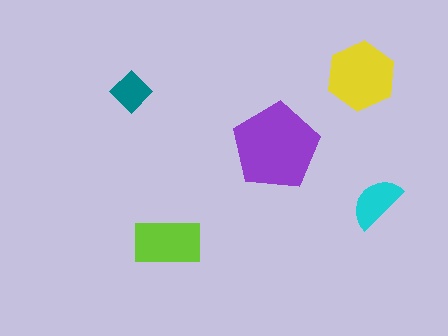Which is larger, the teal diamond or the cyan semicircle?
The cyan semicircle.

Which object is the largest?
The purple pentagon.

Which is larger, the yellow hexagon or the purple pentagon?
The purple pentagon.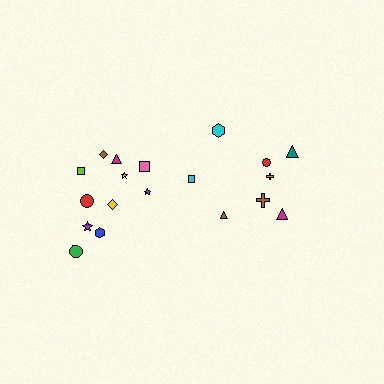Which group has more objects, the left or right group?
The left group.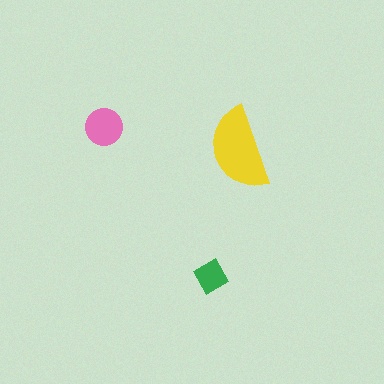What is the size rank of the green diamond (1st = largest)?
3rd.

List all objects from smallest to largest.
The green diamond, the pink circle, the yellow semicircle.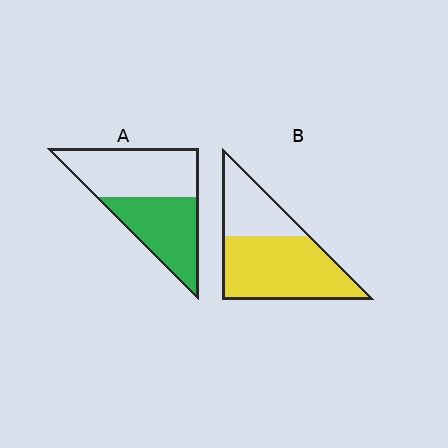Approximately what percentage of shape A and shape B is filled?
A is approximately 45% and B is approximately 65%.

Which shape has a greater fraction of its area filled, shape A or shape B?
Shape B.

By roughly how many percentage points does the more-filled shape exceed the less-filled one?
By roughly 20 percentage points (B over A).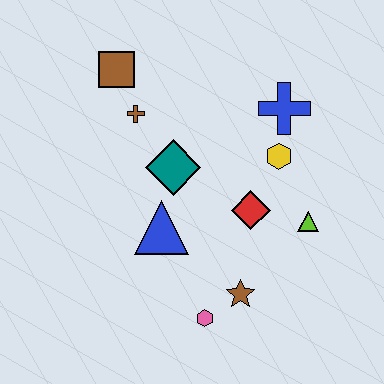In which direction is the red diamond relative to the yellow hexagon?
The red diamond is below the yellow hexagon.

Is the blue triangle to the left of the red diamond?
Yes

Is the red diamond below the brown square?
Yes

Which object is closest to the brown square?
The brown cross is closest to the brown square.